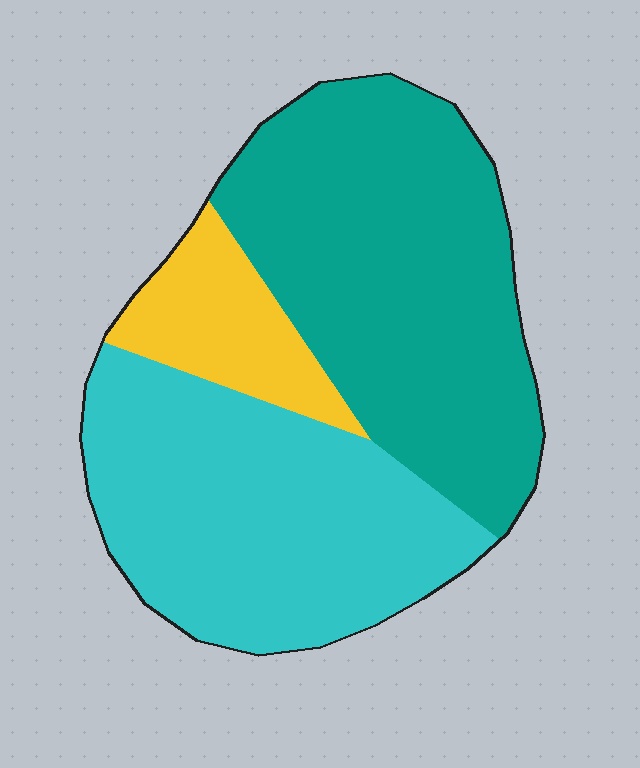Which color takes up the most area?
Teal, at roughly 45%.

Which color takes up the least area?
Yellow, at roughly 10%.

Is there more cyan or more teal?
Teal.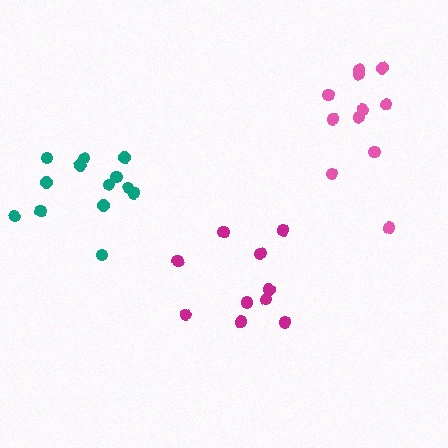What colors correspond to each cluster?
The clusters are colored: magenta, teal, pink.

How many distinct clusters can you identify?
There are 3 distinct clusters.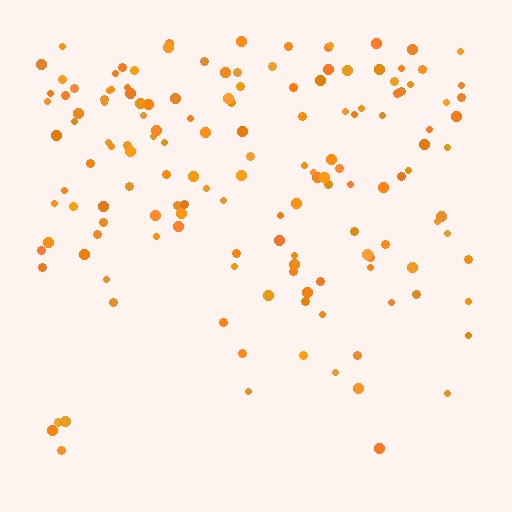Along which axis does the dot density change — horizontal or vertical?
Vertical.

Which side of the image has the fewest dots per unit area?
The bottom.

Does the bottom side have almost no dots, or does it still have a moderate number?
Still a moderate number, just noticeably fewer than the top.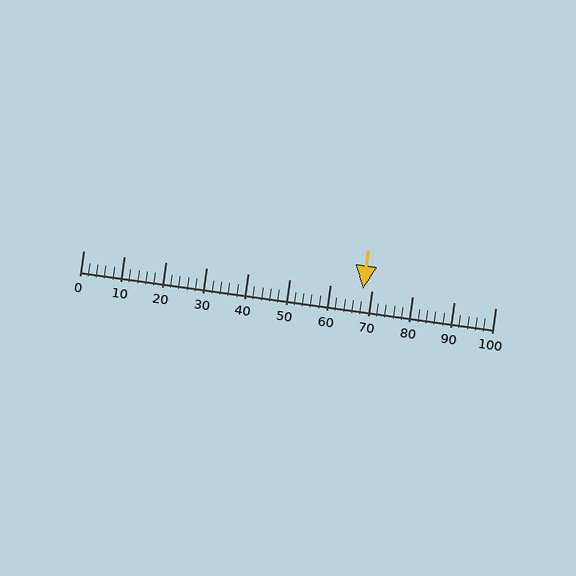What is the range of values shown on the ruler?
The ruler shows values from 0 to 100.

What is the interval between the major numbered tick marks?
The major tick marks are spaced 10 units apart.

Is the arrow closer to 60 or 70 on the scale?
The arrow is closer to 70.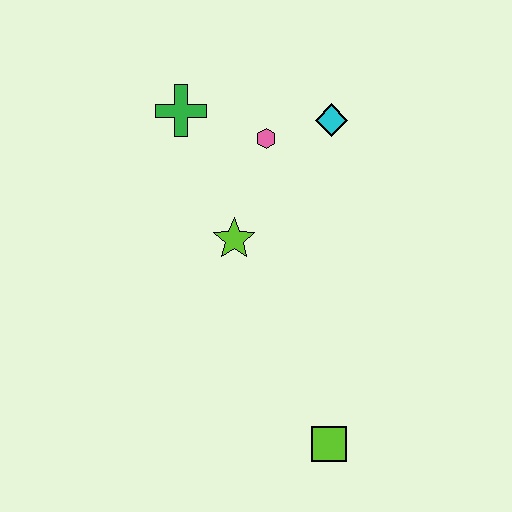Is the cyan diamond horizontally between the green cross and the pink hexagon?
No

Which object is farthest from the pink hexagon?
The lime square is farthest from the pink hexagon.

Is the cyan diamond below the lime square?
No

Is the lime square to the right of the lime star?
Yes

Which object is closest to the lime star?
The pink hexagon is closest to the lime star.